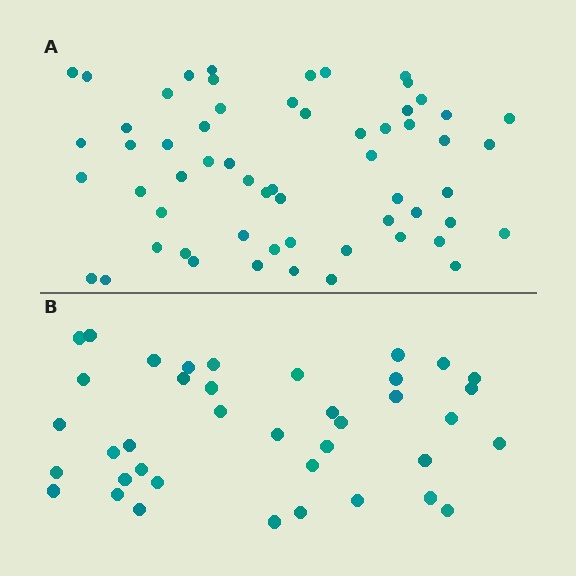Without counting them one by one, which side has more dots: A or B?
Region A (the top region) has more dots.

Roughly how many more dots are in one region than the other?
Region A has approximately 20 more dots than region B.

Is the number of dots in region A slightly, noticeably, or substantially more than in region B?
Region A has substantially more. The ratio is roughly 1.5 to 1.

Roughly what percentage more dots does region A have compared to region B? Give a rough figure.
About 50% more.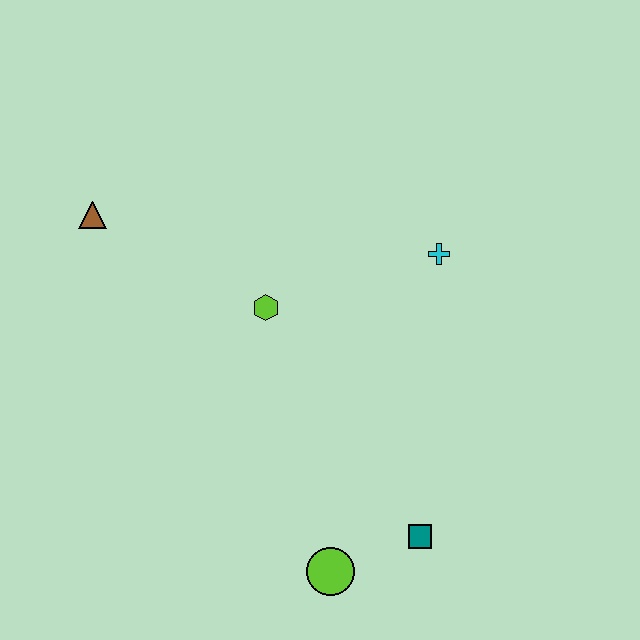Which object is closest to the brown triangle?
The lime hexagon is closest to the brown triangle.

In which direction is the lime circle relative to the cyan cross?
The lime circle is below the cyan cross.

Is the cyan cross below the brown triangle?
Yes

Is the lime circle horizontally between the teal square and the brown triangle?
Yes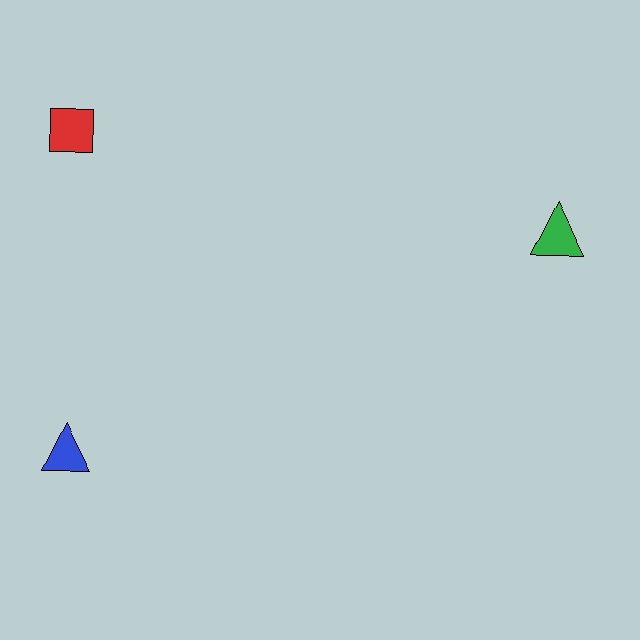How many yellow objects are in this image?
There are no yellow objects.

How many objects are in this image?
There are 3 objects.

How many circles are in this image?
There are no circles.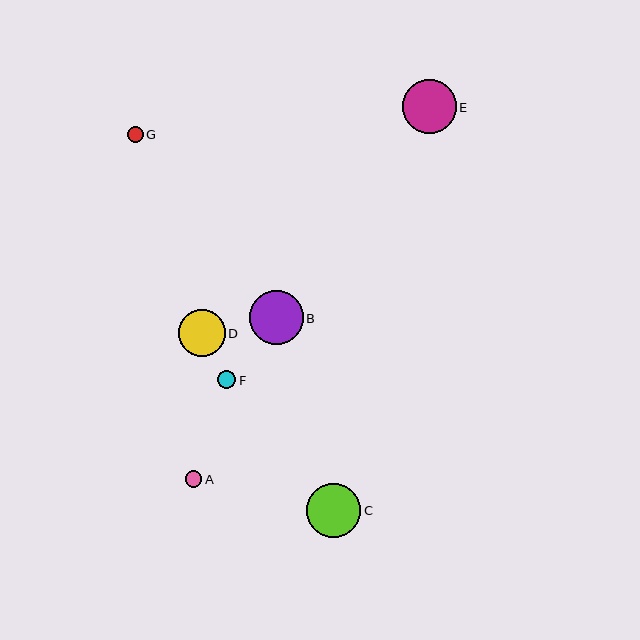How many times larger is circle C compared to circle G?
Circle C is approximately 3.5 times the size of circle G.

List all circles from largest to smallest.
From largest to smallest: C, E, B, D, F, A, G.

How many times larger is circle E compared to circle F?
Circle E is approximately 3.0 times the size of circle F.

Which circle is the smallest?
Circle G is the smallest with a size of approximately 16 pixels.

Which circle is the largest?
Circle C is the largest with a size of approximately 55 pixels.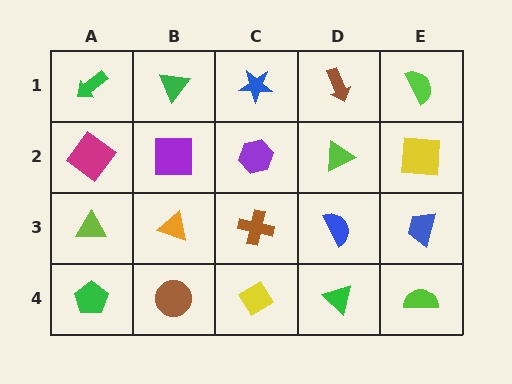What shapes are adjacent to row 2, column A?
A green arrow (row 1, column A), a lime triangle (row 3, column A), a purple square (row 2, column B).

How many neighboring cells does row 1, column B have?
3.